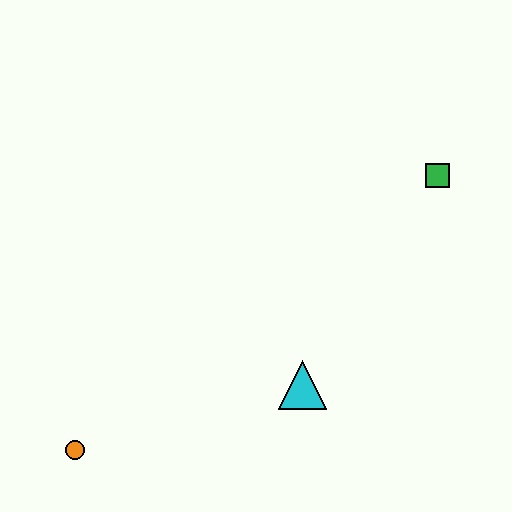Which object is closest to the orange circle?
The cyan triangle is closest to the orange circle.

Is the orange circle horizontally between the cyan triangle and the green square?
No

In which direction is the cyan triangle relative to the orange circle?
The cyan triangle is to the right of the orange circle.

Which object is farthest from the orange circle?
The green square is farthest from the orange circle.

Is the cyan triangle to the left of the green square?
Yes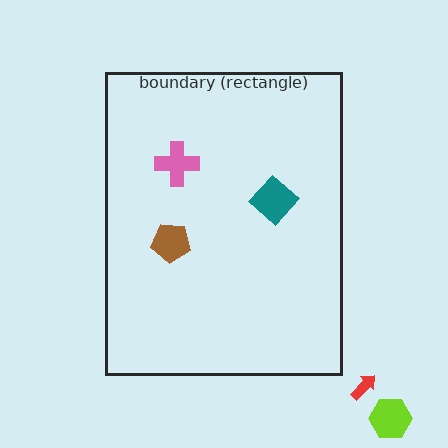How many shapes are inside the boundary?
3 inside, 2 outside.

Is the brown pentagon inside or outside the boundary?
Inside.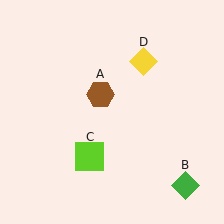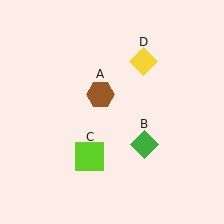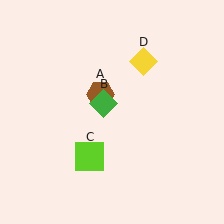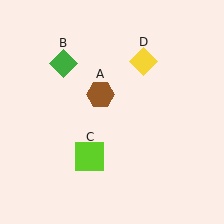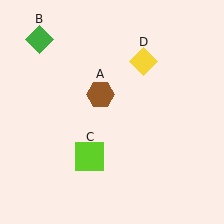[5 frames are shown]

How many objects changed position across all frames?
1 object changed position: green diamond (object B).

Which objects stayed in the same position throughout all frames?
Brown hexagon (object A) and lime square (object C) and yellow diamond (object D) remained stationary.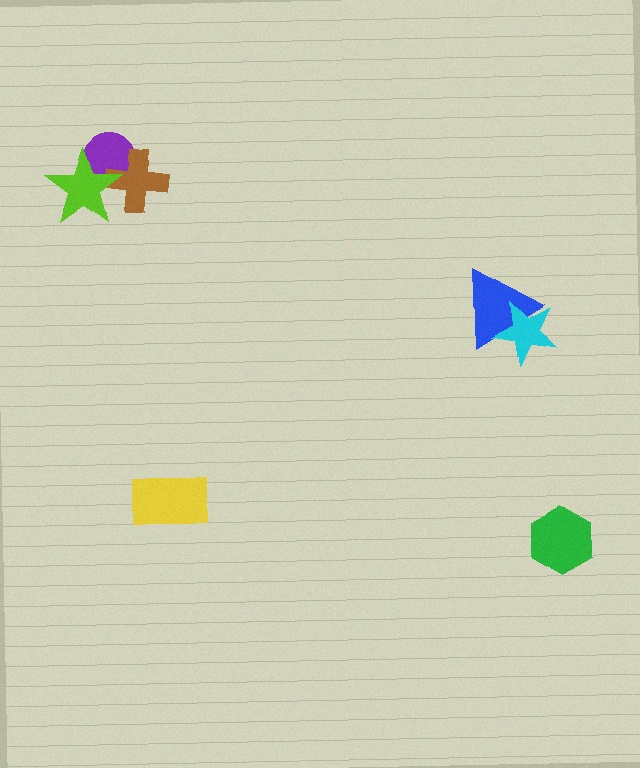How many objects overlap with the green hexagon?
0 objects overlap with the green hexagon.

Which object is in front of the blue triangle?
The cyan star is in front of the blue triangle.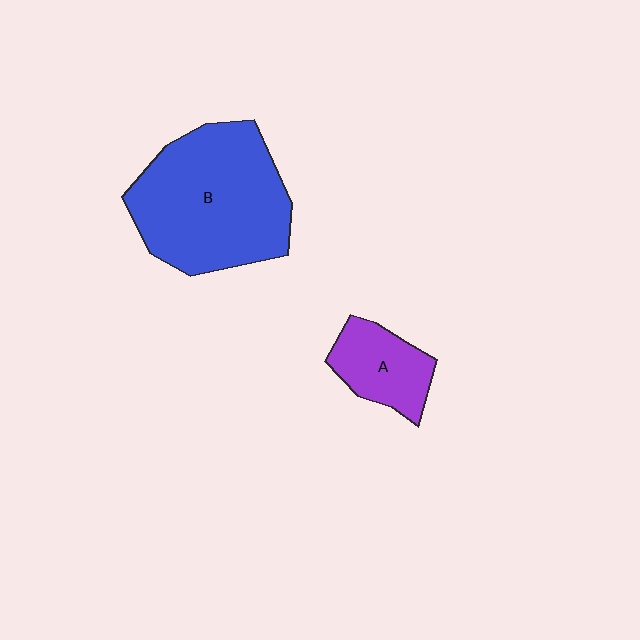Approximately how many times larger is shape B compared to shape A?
Approximately 2.7 times.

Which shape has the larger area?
Shape B (blue).